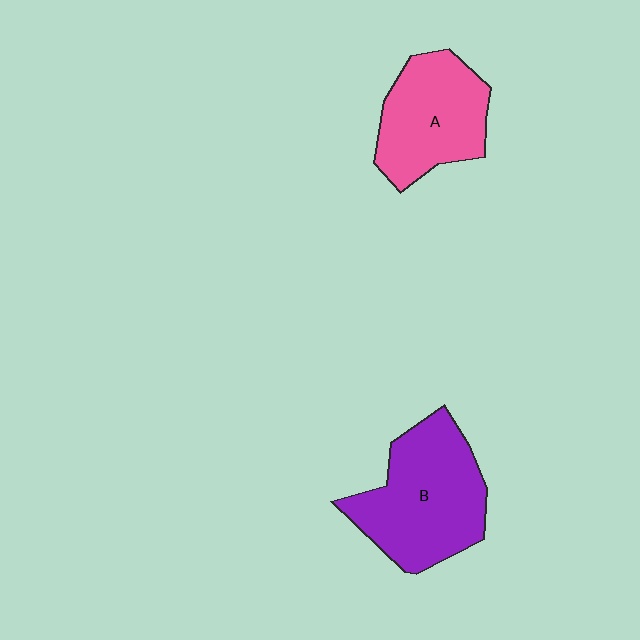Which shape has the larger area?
Shape B (purple).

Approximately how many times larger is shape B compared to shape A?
Approximately 1.3 times.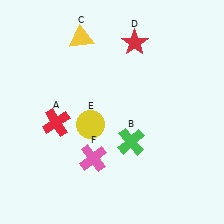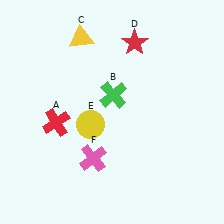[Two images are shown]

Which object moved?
The green cross (B) moved up.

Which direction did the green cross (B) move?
The green cross (B) moved up.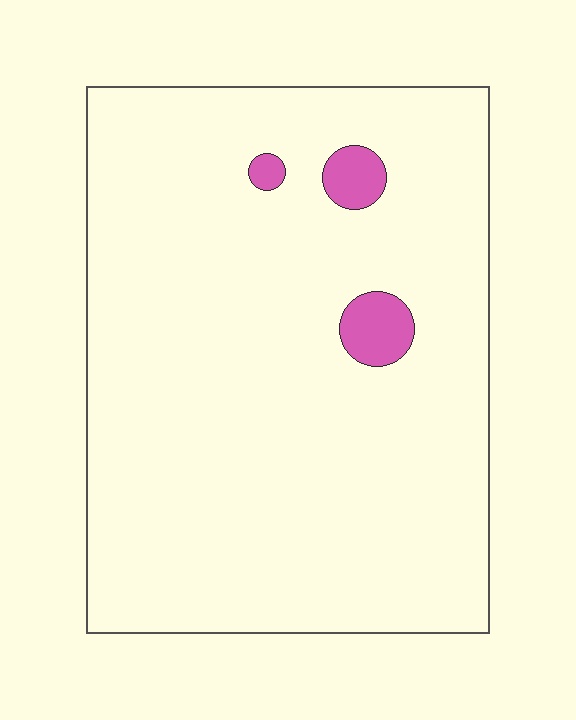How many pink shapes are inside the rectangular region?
3.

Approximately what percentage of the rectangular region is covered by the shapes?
Approximately 5%.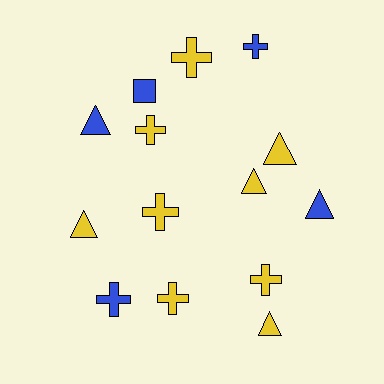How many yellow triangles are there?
There are 4 yellow triangles.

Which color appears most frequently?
Yellow, with 9 objects.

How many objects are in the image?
There are 14 objects.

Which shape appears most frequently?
Cross, with 7 objects.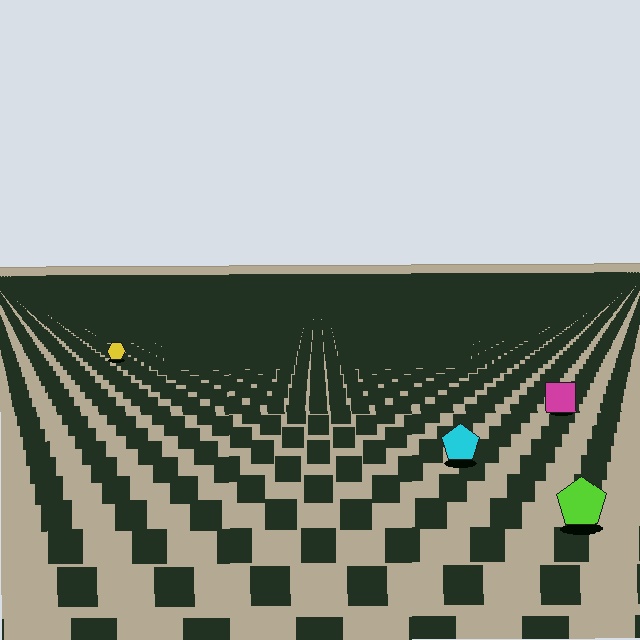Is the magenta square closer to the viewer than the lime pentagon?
No. The lime pentagon is closer — you can tell from the texture gradient: the ground texture is coarser near it.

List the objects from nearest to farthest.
From nearest to farthest: the lime pentagon, the cyan pentagon, the magenta square, the yellow hexagon.